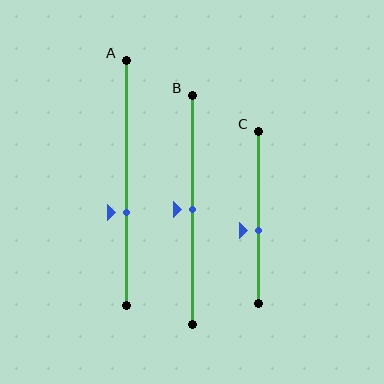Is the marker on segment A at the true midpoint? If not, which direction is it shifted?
No, the marker on segment A is shifted downward by about 12% of the segment length.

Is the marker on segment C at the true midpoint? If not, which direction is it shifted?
No, the marker on segment C is shifted downward by about 8% of the segment length.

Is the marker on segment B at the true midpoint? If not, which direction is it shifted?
Yes, the marker on segment B is at the true midpoint.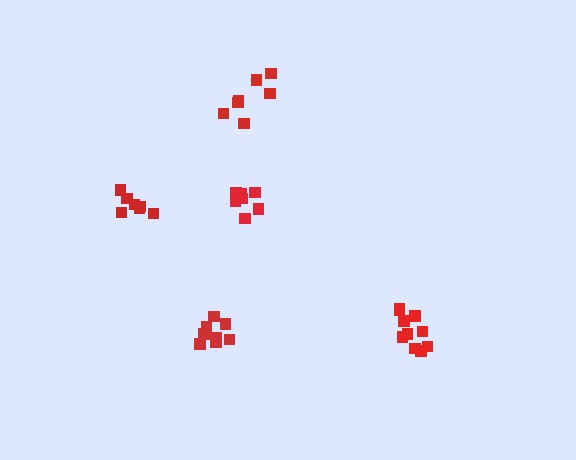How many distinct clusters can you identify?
There are 5 distinct clusters.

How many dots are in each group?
Group 1: 10 dots, Group 2: 8 dots, Group 3: 7 dots, Group 4: 9 dots, Group 5: 7 dots (41 total).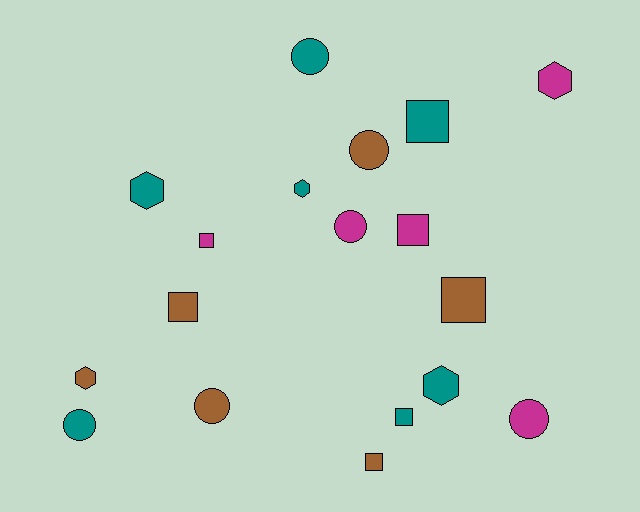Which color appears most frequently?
Teal, with 7 objects.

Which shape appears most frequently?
Square, with 7 objects.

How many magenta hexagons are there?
There is 1 magenta hexagon.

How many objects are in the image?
There are 18 objects.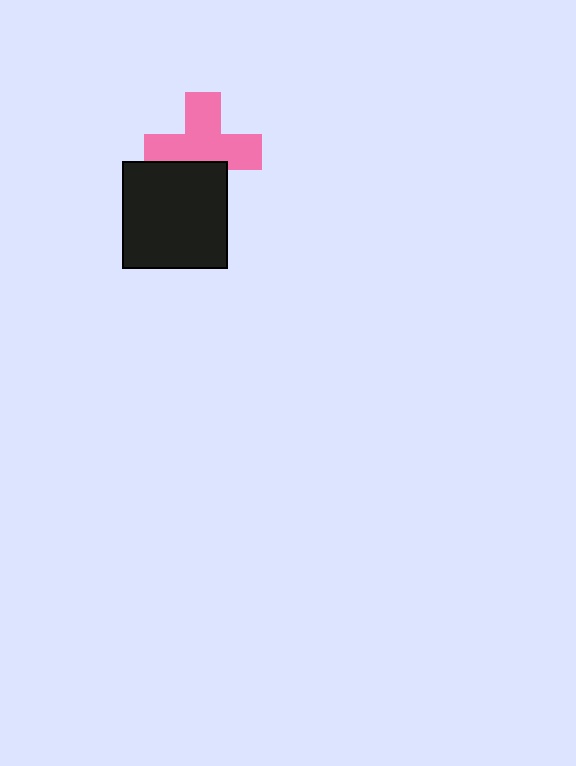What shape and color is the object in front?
The object in front is a black rectangle.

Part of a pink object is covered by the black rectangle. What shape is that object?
It is a cross.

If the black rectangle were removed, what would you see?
You would see the complete pink cross.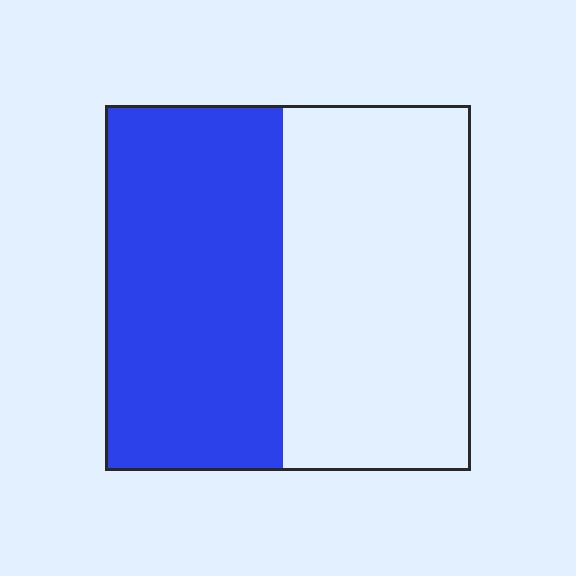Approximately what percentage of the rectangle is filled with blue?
Approximately 50%.